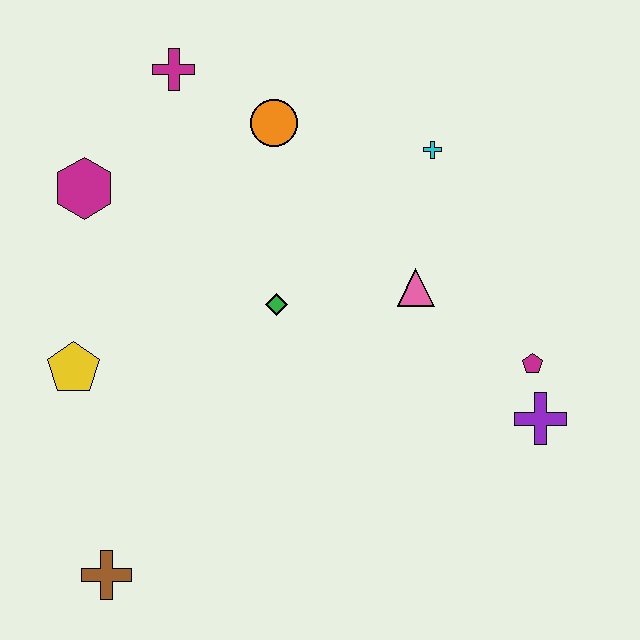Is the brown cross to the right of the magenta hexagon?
Yes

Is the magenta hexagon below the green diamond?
No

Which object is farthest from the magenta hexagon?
The purple cross is farthest from the magenta hexagon.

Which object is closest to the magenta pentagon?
The purple cross is closest to the magenta pentagon.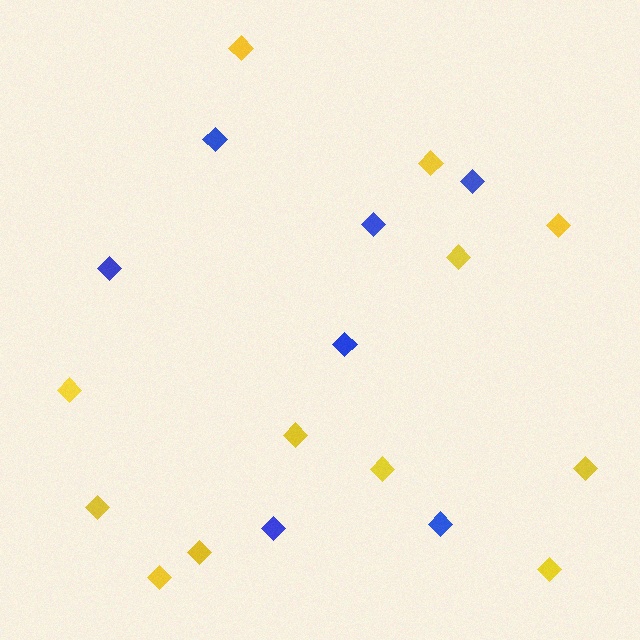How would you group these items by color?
There are 2 groups: one group of blue diamonds (7) and one group of yellow diamonds (12).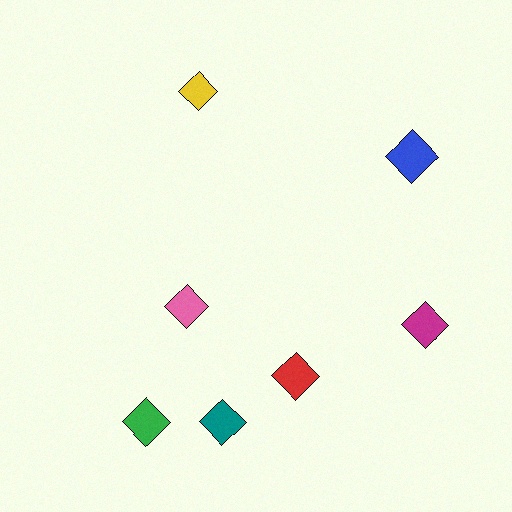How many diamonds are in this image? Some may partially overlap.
There are 7 diamonds.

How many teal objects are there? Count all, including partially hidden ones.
There is 1 teal object.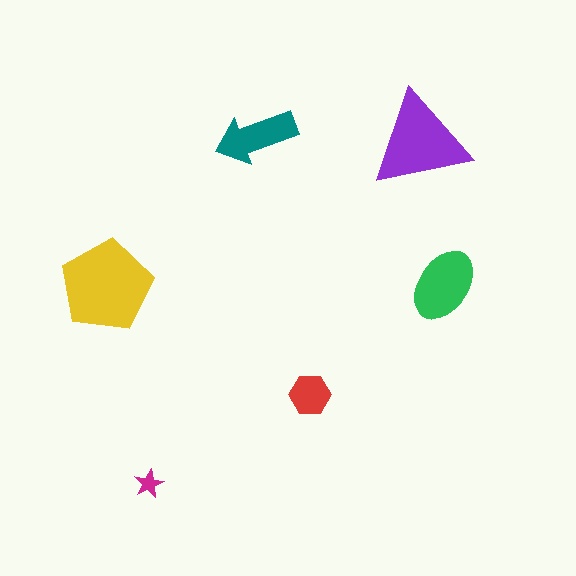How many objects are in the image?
There are 6 objects in the image.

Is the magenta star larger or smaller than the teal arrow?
Smaller.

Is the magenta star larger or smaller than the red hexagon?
Smaller.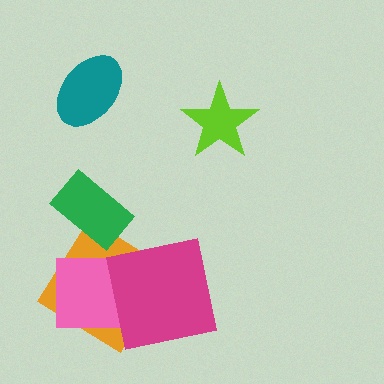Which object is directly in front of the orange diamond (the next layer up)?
The pink square is directly in front of the orange diamond.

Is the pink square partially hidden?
Yes, it is partially covered by another shape.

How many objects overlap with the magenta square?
2 objects overlap with the magenta square.